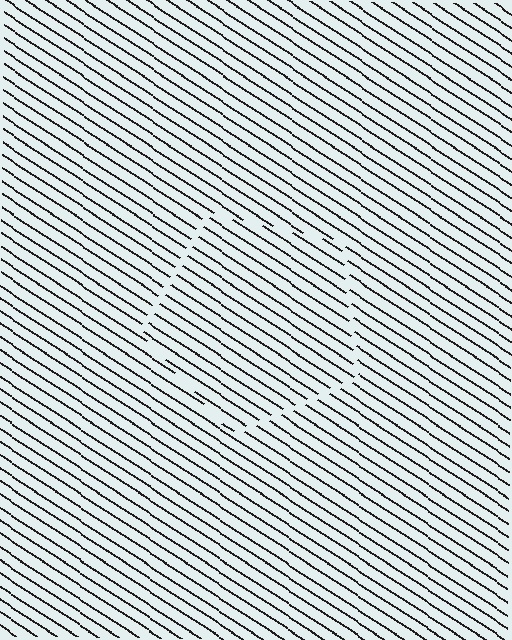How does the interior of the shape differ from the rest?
The interior of the shape contains the same grating, shifted by half a period — the contour is defined by the phase discontinuity where line-ends from the inner and outer gratings abut.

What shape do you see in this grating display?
An illusory pentagon. The interior of the shape contains the same grating, shifted by half a period — the contour is defined by the phase discontinuity where line-ends from the inner and outer gratings abut.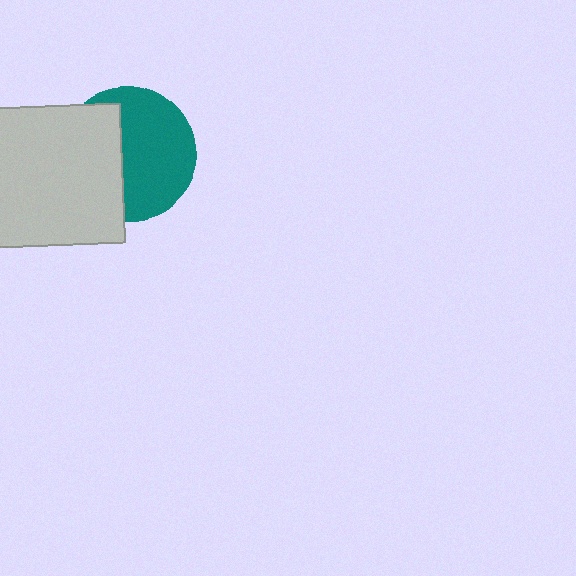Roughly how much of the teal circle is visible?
About half of it is visible (roughly 59%).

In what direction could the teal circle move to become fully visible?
The teal circle could move right. That would shift it out from behind the light gray square entirely.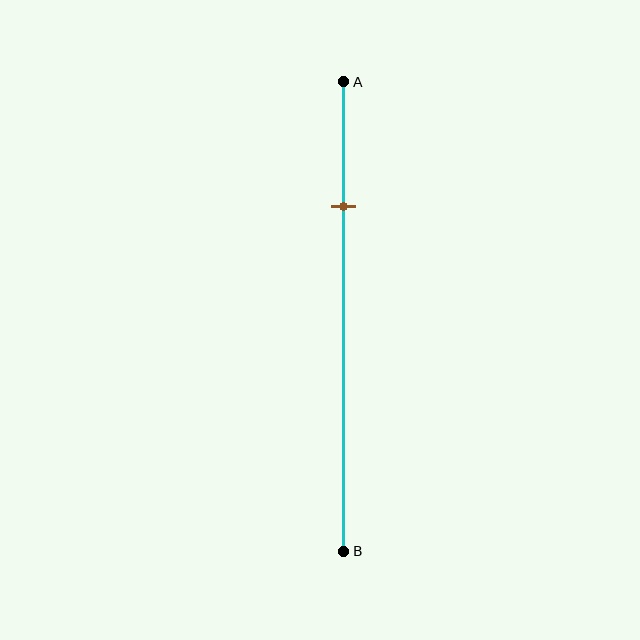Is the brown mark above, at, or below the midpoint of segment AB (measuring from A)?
The brown mark is above the midpoint of segment AB.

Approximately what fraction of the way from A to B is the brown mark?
The brown mark is approximately 25% of the way from A to B.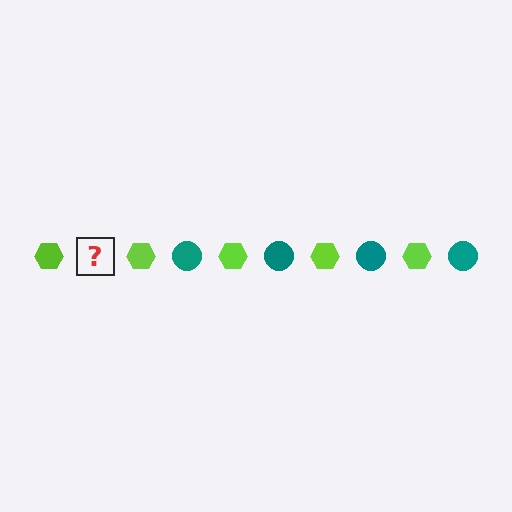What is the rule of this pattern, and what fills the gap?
The rule is that the pattern alternates between lime hexagon and teal circle. The gap should be filled with a teal circle.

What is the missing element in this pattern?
The missing element is a teal circle.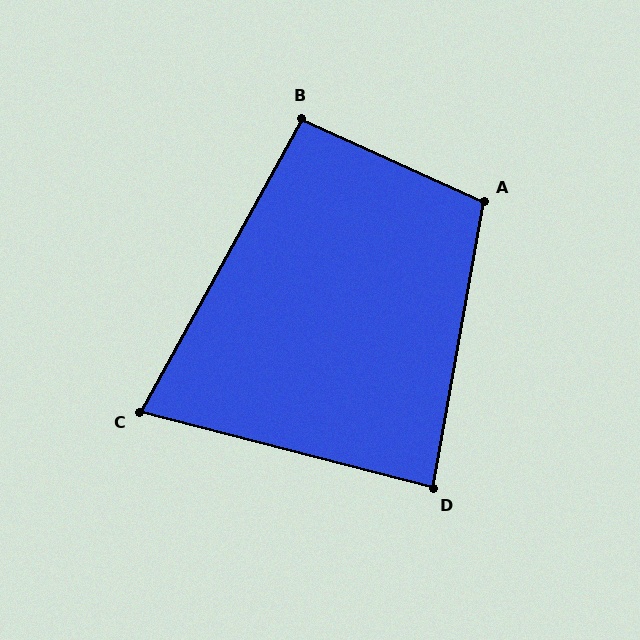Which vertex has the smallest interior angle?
C, at approximately 76 degrees.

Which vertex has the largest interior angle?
A, at approximately 104 degrees.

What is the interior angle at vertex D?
Approximately 86 degrees (approximately right).